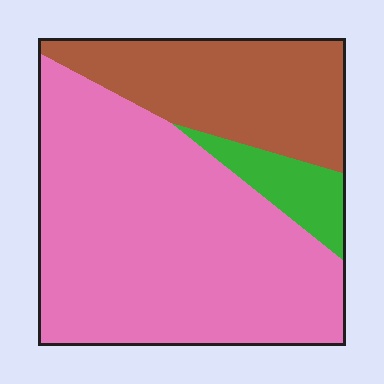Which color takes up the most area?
Pink, at roughly 65%.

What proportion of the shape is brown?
Brown takes up about one quarter (1/4) of the shape.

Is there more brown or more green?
Brown.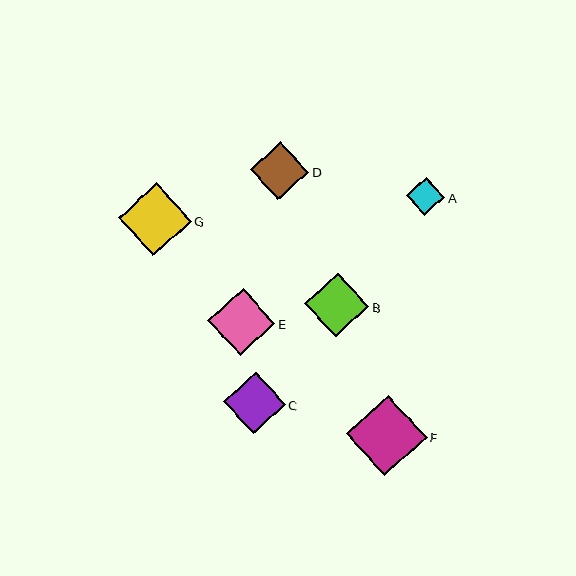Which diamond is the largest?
Diamond F is the largest with a size of approximately 81 pixels.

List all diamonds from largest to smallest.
From largest to smallest: F, G, E, B, C, D, A.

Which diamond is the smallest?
Diamond A is the smallest with a size of approximately 38 pixels.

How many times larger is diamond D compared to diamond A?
Diamond D is approximately 1.5 times the size of diamond A.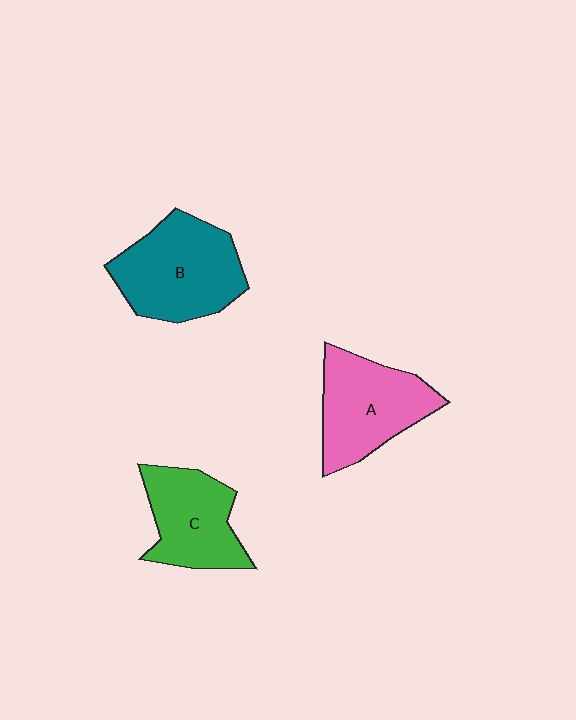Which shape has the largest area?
Shape B (teal).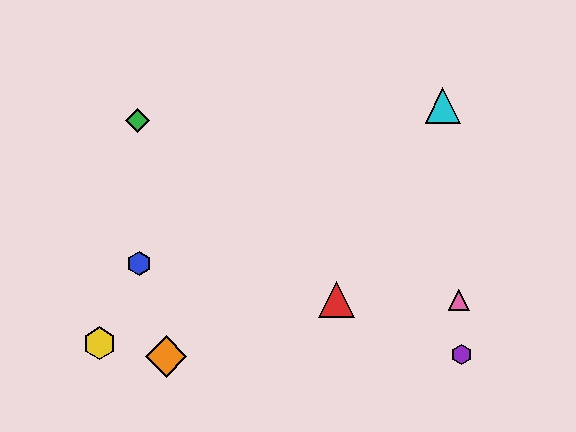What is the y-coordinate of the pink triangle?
The pink triangle is at y≈300.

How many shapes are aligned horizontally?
2 shapes (the red triangle, the pink triangle) are aligned horizontally.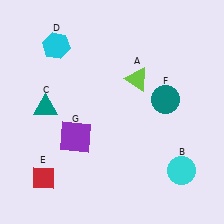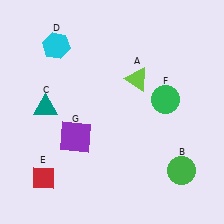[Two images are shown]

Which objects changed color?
B changed from cyan to green. F changed from teal to green.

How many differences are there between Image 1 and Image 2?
There are 2 differences between the two images.